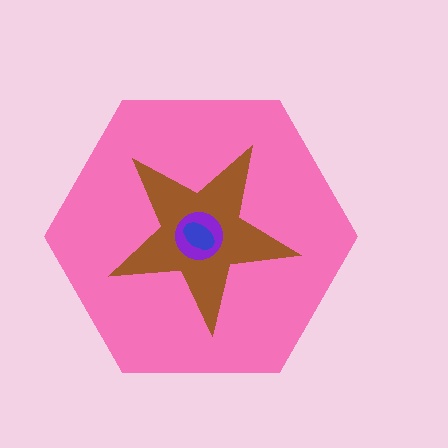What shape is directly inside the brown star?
The purple circle.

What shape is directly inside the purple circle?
The blue ellipse.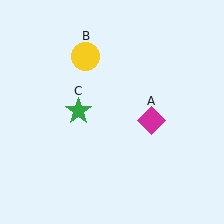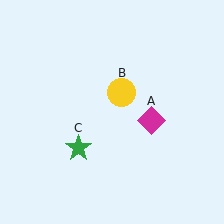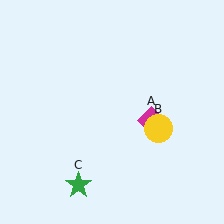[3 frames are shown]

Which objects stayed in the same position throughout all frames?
Magenta diamond (object A) remained stationary.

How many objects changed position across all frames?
2 objects changed position: yellow circle (object B), green star (object C).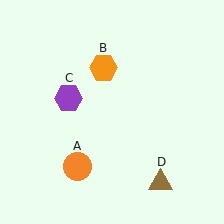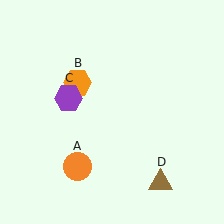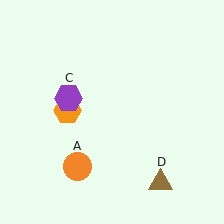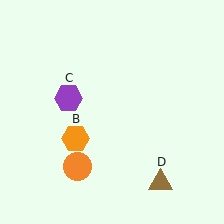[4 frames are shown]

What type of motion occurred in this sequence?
The orange hexagon (object B) rotated counterclockwise around the center of the scene.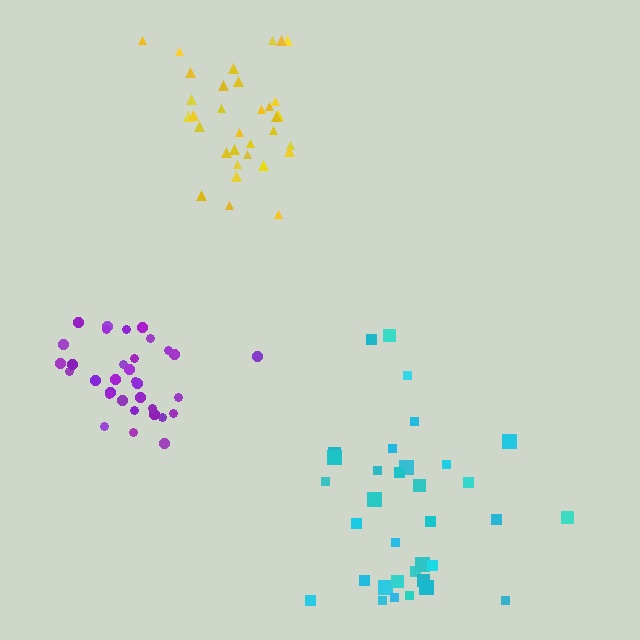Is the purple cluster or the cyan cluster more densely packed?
Purple.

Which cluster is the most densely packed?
Purple.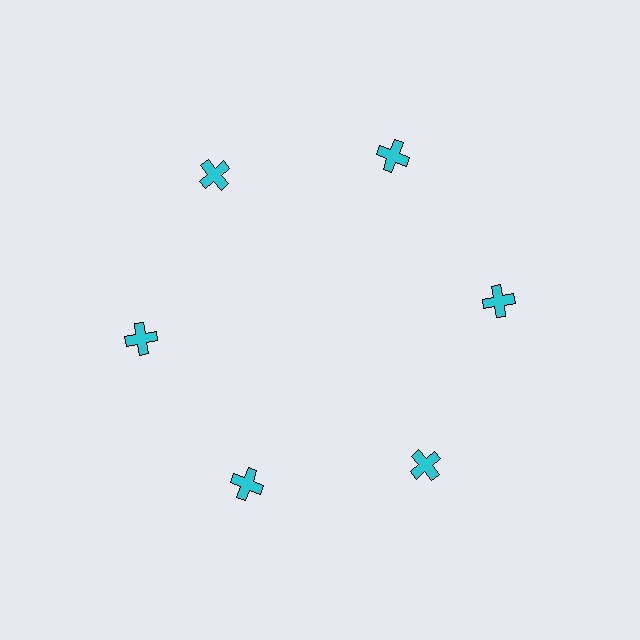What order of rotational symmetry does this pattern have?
This pattern has 6-fold rotational symmetry.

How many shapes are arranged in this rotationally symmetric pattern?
There are 6 shapes, arranged in 6 groups of 1.